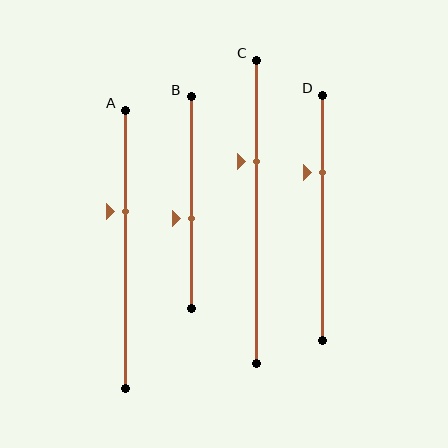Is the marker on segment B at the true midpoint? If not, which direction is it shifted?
No, the marker on segment B is shifted downward by about 8% of the segment length.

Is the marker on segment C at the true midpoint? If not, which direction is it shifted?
No, the marker on segment C is shifted upward by about 17% of the segment length.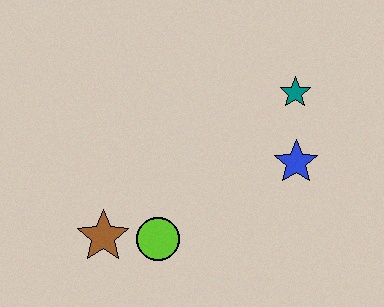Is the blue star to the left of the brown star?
No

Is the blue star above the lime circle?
Yes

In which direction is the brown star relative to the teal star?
The brown star is to the left of the teal star.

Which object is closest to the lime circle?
The brown star is closest to the lime circle.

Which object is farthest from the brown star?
The teal star is farthest from the brown star.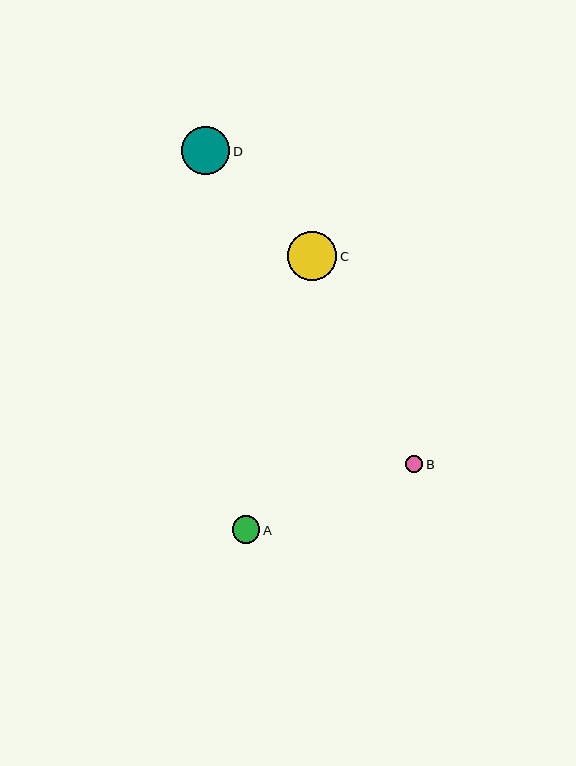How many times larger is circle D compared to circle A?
Circle D is approximately 1.8 times the size of circle A.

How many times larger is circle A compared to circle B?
Circle A is approximately 1.6 times the size of circle B.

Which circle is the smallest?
Circle B is the smallest with a size of approximately 17 pixels.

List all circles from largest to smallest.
From largest to smallest: C, D, A, B.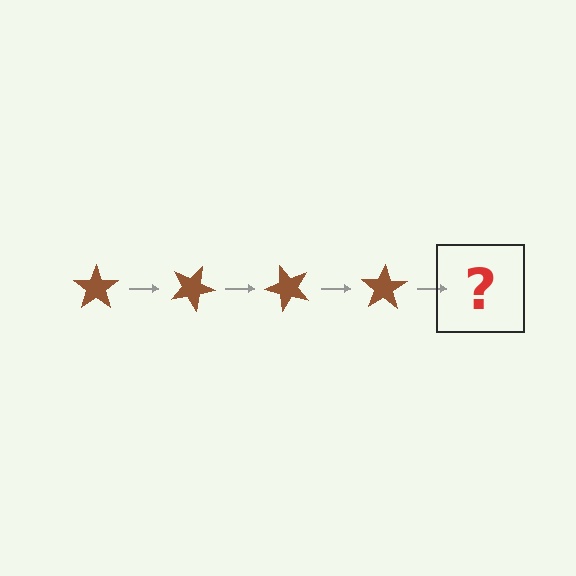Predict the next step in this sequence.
The next step is a brown star rotated 100 degrees.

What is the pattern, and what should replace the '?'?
The pattern is that the star rotates 25 degrees each step. The '?' should be a brown star rotated 100 degrees.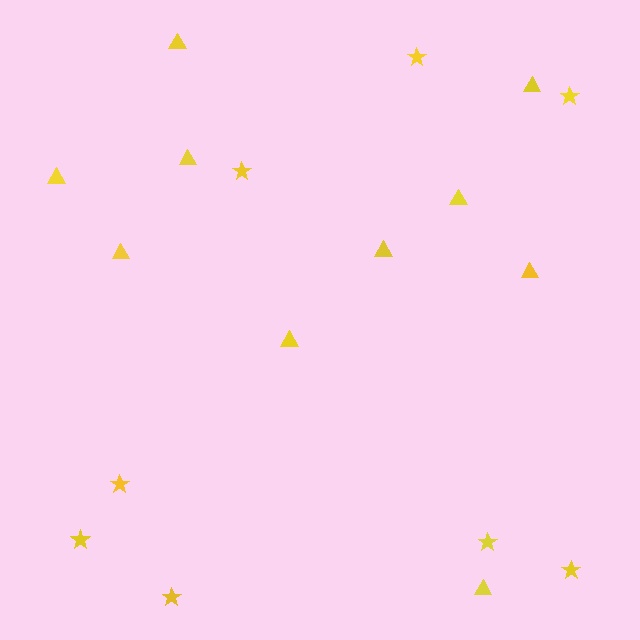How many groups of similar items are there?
There are 2 groups: one group of stars (8) and one group of triangles (10).